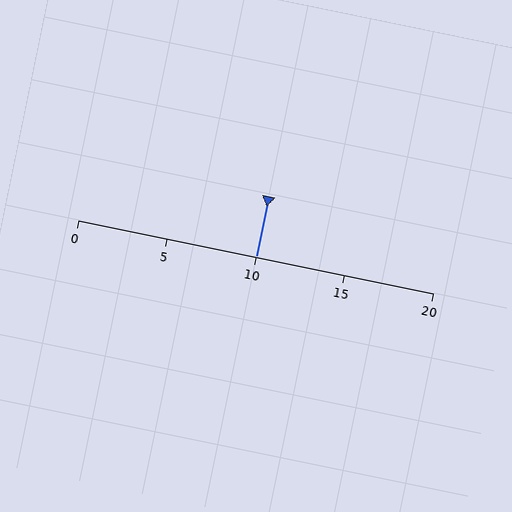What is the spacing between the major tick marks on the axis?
The major ticks are spaced 5 apart.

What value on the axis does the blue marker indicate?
The marker indicates approximately 10.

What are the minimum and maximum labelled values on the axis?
The axis runs from 0 to 20.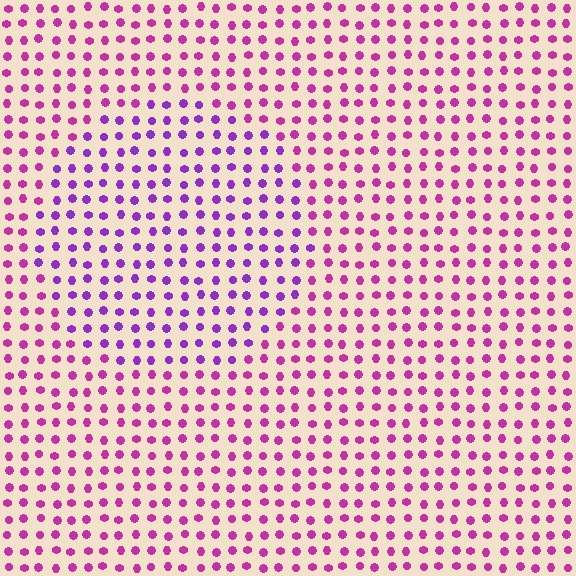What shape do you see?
I see a circle.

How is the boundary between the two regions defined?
The boundary is defined purely by a slight shift in hue (about 36 degrees). Spacing, size, and orientation are identical on both sides.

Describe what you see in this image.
The image is filled with small magenta elements in a uniform arrangement. A circle-shaped region is visible where the elements are tinted to a slightly different hue, forming a subtle color boundary.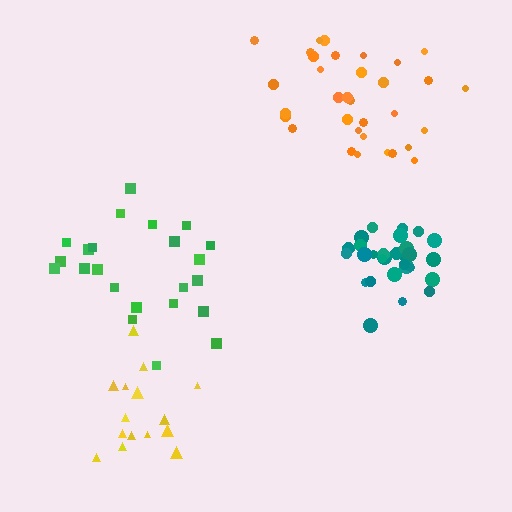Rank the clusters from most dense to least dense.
teal, yellow, orange, green.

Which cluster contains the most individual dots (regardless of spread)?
Orange (33).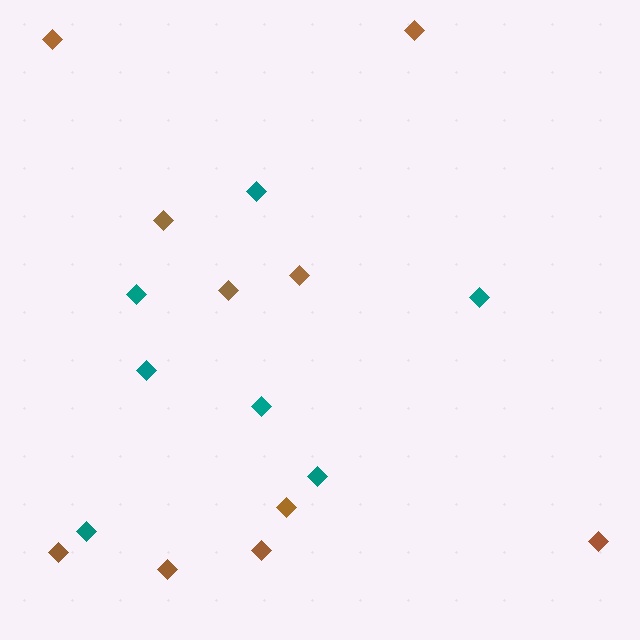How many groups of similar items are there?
There are 2 groups: one group of brown diamonds (10) and one group of teal diamonds (7).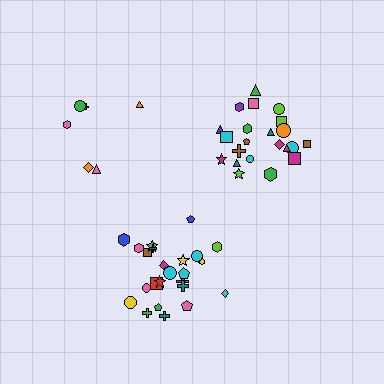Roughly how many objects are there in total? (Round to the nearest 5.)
Roughly 55 objects in total.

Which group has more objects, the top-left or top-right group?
The top-right group.